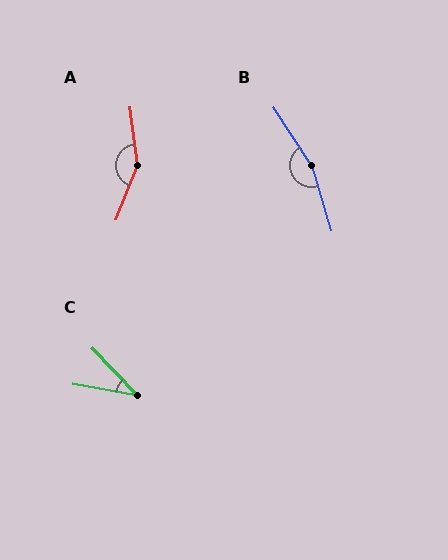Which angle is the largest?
B, at approximately 164 degrees.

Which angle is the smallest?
C, at approximately 37 degrees.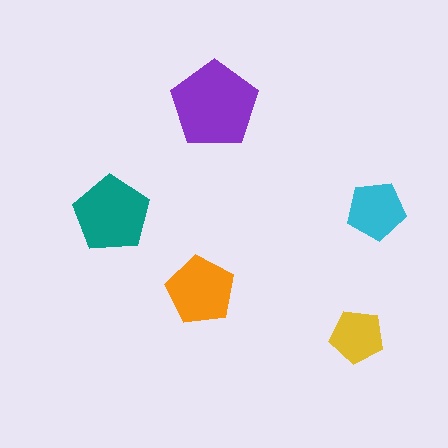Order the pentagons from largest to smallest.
the purple one, the teal one, the orange one, the cyan one, the yellow one.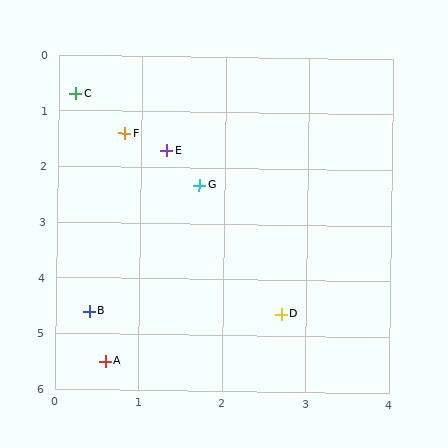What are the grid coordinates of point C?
Point C is at approximately (0.2, 0.7).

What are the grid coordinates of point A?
Point A is at approximately (0.6, 5.5).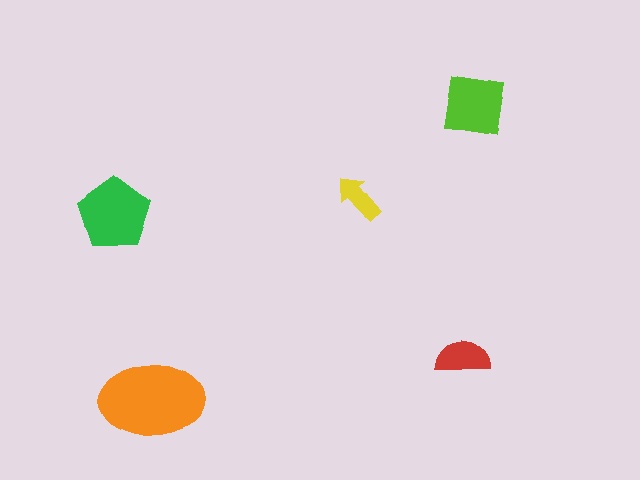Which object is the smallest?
The yellow arrow.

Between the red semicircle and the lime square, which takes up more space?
The lime square.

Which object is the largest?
The orange ellipse.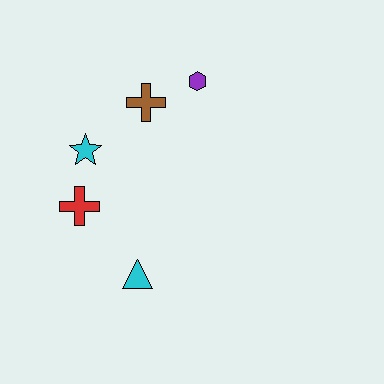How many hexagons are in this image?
There is 1 hexagon.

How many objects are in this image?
There are 5 objects.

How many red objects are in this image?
There is 1 red object.